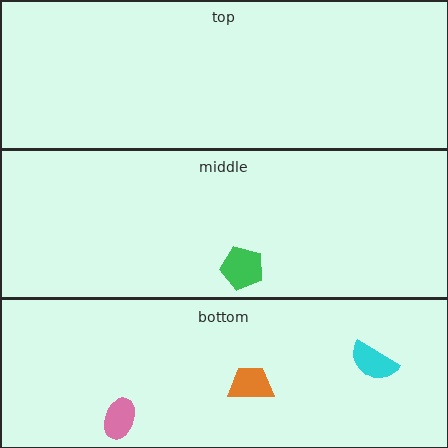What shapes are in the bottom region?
The orange trapezoid, the cyan semicircle, the pink ellipse.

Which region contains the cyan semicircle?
The bottom region.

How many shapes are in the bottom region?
3.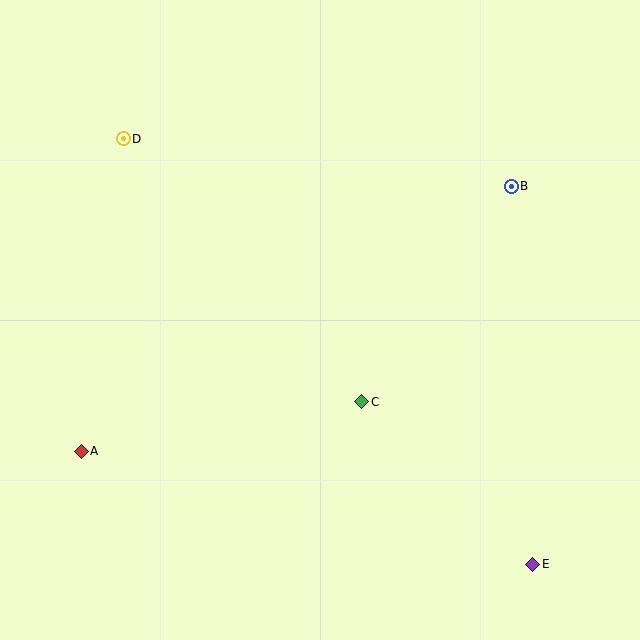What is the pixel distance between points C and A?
The distance between C and A is 285 pixels.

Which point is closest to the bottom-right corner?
Point E is closest to the bottom-right corner.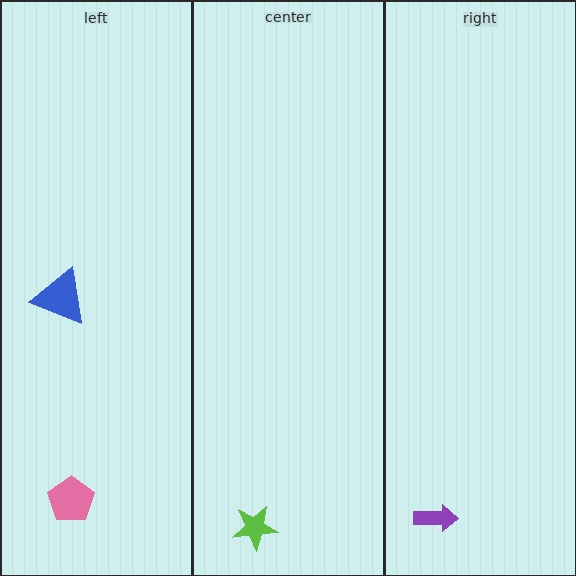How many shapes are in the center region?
1.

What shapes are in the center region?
The lime star.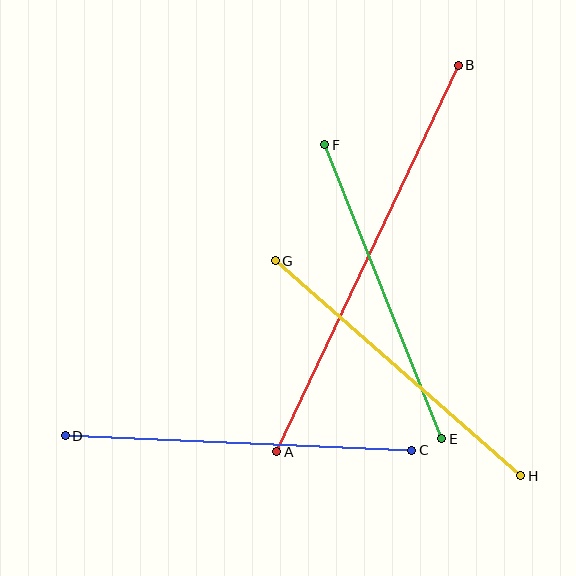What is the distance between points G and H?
The distance is approximately 326 pixels.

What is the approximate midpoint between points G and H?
The midpoint is at approximately (398, 368) pixels.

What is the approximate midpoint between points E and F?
The midpoint is at approximately (383, 292) pixels.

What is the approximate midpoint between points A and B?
The midpoint is at approximately (368, 259) pixels.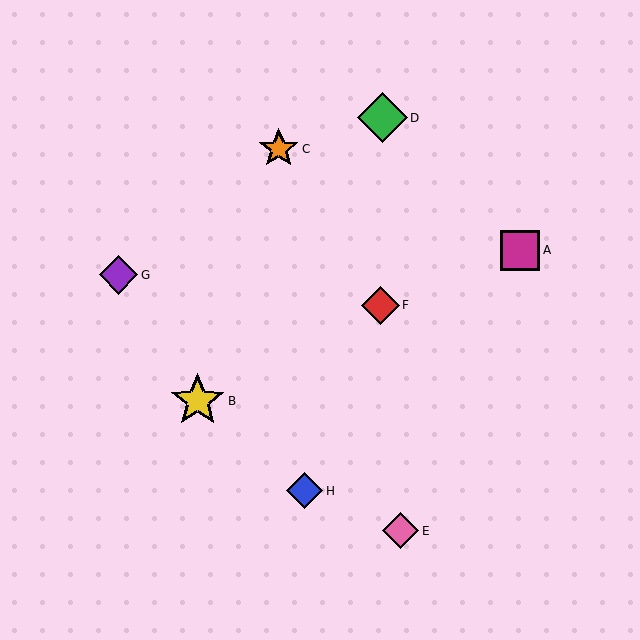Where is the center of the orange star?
The center of the orange star is at (279, 149).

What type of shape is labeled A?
Shape A is a magenta square.